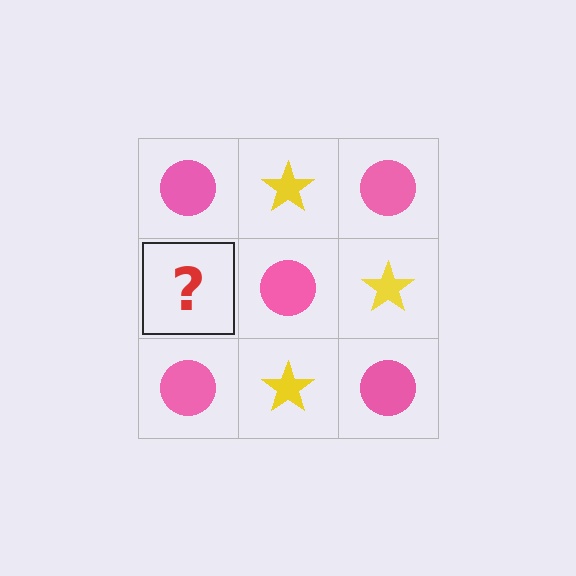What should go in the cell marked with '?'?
The missing cell should contain a yellow star.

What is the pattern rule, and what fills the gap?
The rule is that it alternates pink circle and yellow star in a checkerboard pattern. The gap should be filled with a yellow star.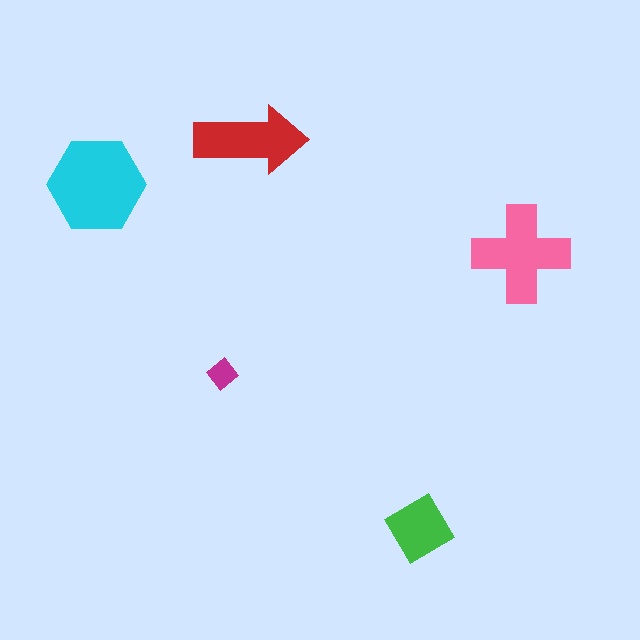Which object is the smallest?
The magenta diamond.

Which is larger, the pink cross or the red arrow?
The pink cross.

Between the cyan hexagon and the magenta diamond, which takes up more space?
The cyan hexagon.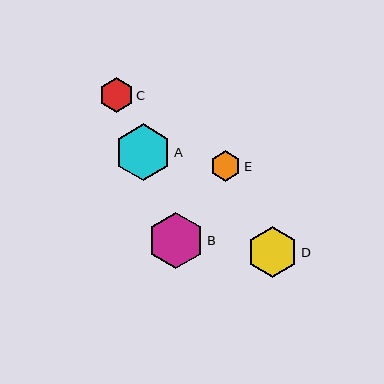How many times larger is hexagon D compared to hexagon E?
Hexagon D is approximately 1.6 times the size of hexagon E.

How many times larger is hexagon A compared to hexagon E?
Hexagon A is approximately 1.8 times the size of hexagon E.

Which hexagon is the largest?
Hexagon B is the largest with a size of approximately 57 pixels.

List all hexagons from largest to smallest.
From largest to smallest: B, A, D, C, E.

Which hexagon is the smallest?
Hexagon E is the smallest with a size of approximately 31 pixels.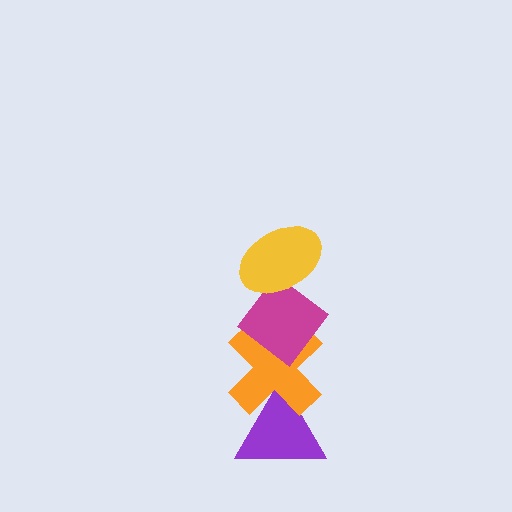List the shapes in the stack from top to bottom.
From top to bottom: the yellow ellipse, the magenta diamond, the orange cross, the purple triangle.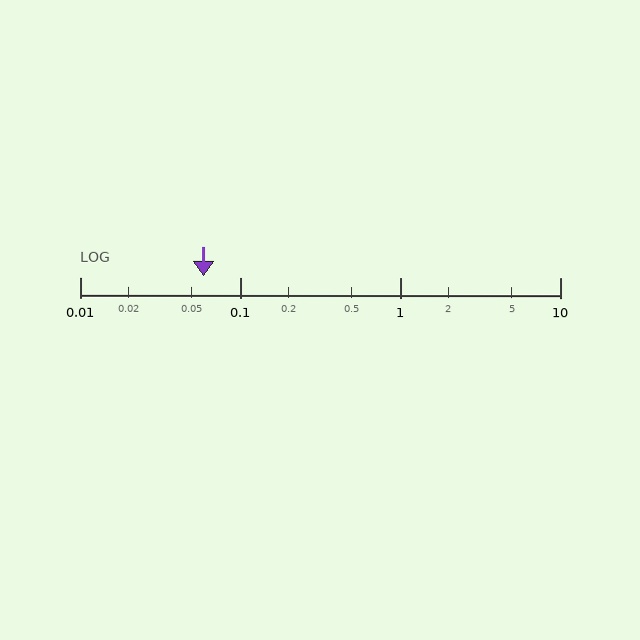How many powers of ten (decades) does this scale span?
The scale spans 3 decades, from 0.01 to 10.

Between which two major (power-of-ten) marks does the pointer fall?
The pointer is between 0.01 and 0.1.